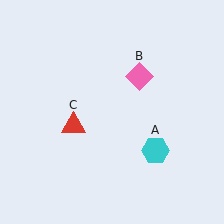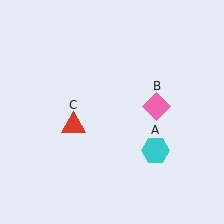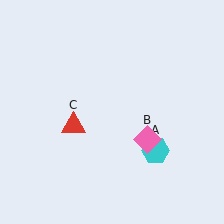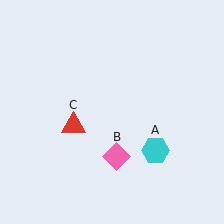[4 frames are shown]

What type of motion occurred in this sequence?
The pink diamond (object B) rotated clockwise around the center of the scene.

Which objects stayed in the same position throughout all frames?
Cyan hexagon (object A) and red triangle (object C) remained stationary.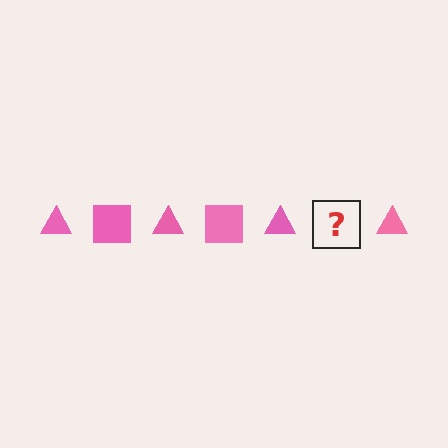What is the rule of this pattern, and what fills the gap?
The rule is that the pattern cycles through triangle, square shapes in pink. The gap should be filled with a pink square.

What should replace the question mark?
The question mark should be replaced with a pink square.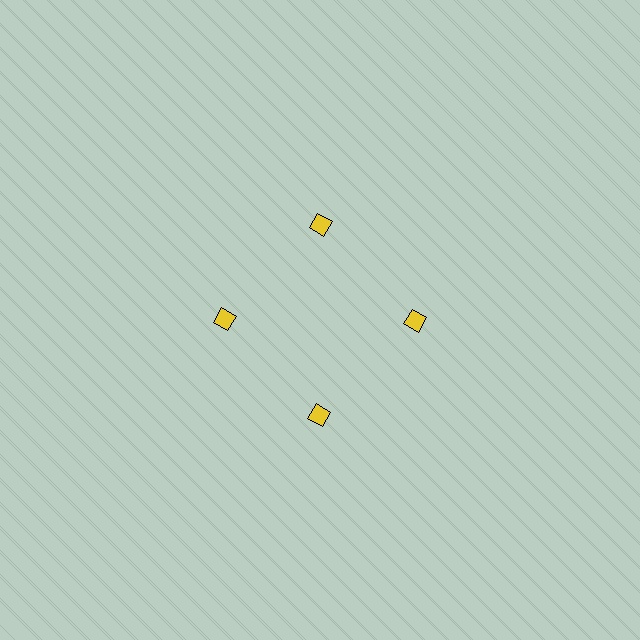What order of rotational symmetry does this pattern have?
This pattern has 4-fold rotational symmetry.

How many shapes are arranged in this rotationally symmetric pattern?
There are 4 shapes, arranged in 4 groups of 1.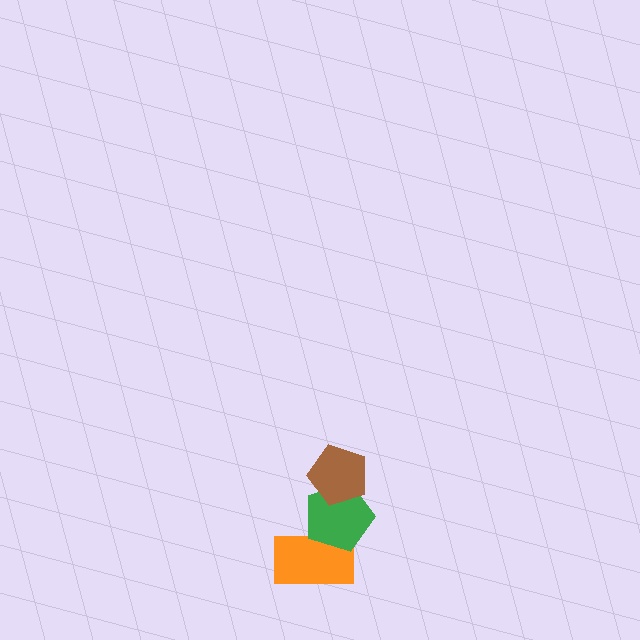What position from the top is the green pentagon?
The green pentagon is 2nd from the top.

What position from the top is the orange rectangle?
The orange rectangle is 3rd from the top.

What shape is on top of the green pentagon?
The brown pentagon is on top of the green pentagon.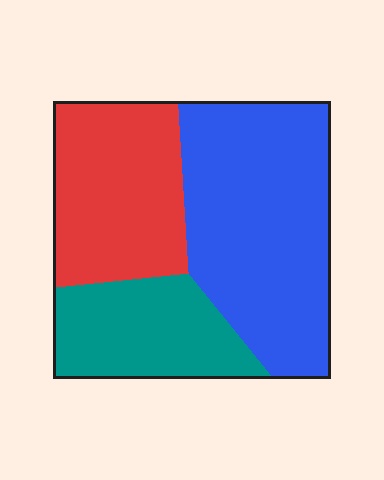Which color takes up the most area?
Blue, at roughly 45%.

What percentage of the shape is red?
Red covers 30% of the shape.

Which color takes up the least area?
Teal, at roughly 25%.